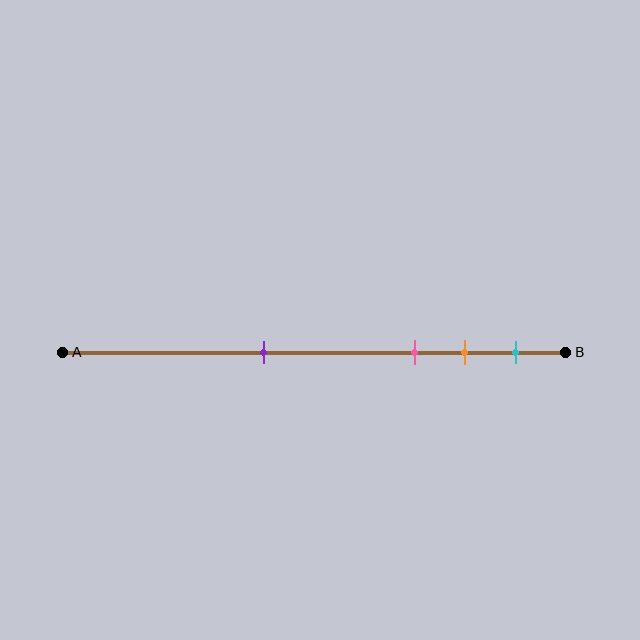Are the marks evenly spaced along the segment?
No, the marks are not evenly spaced.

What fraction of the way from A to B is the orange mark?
The orange mark is approximately 80% (0.8) of the way from A to B.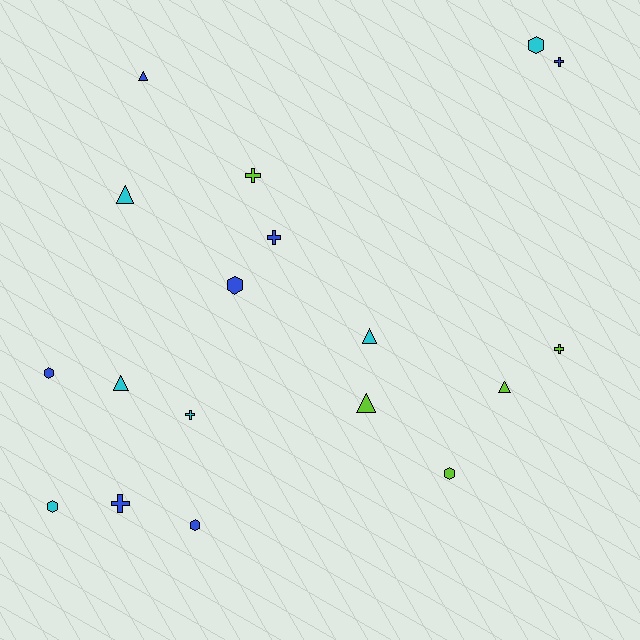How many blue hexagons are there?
There are 3 blue hexagons.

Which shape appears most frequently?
Triangle, with 6 objects.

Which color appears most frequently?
Blue, with 7 objects.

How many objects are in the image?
There are 18 objects.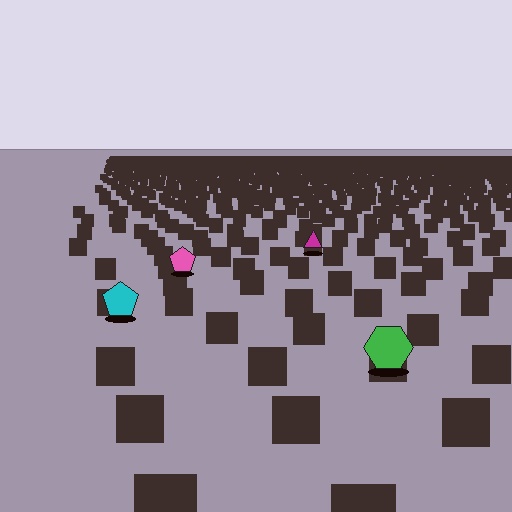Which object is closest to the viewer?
The green hexagon is closest. The texture marks near it are larger and more spread out.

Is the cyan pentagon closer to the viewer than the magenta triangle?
Yes. The cyan pentagon is closer — you can tell from the texture gradient: the ground texture is coarser near it.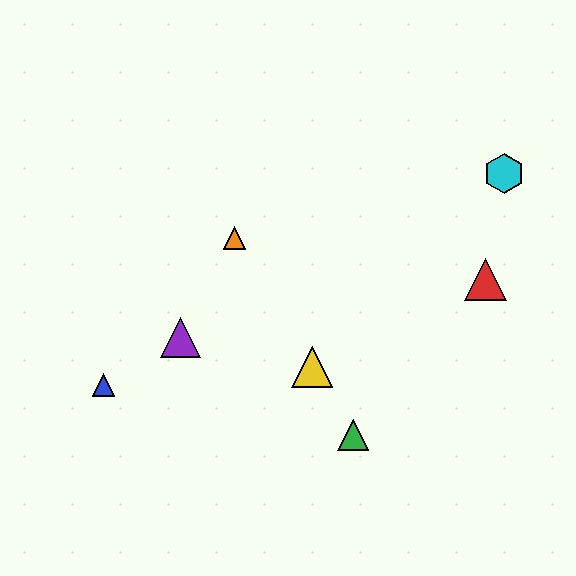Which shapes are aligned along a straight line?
The green triangle, the yellow triangle, the orange triangle are aligned along a straight line.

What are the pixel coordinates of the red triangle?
The red triangle is at (485, 279).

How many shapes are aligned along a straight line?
3 shapes (the green triangle, the yellow triangle, the orange triangle) are aligned along a straight line.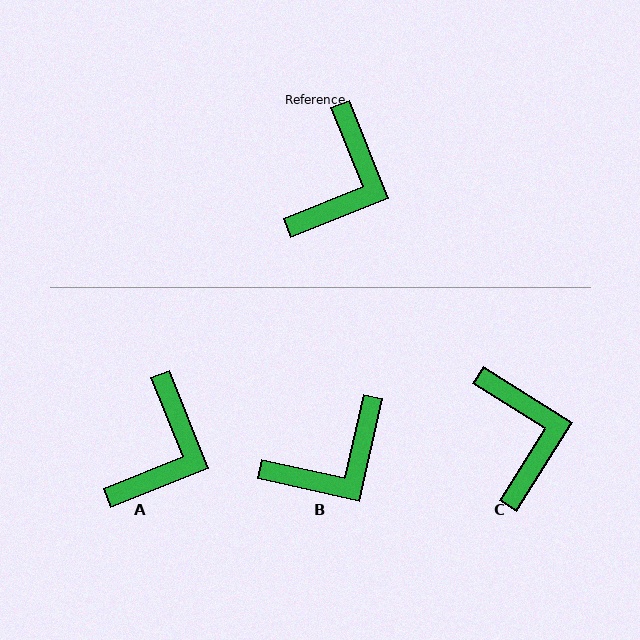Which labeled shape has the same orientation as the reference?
A.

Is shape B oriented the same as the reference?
No, it is off by about 34 degrees.